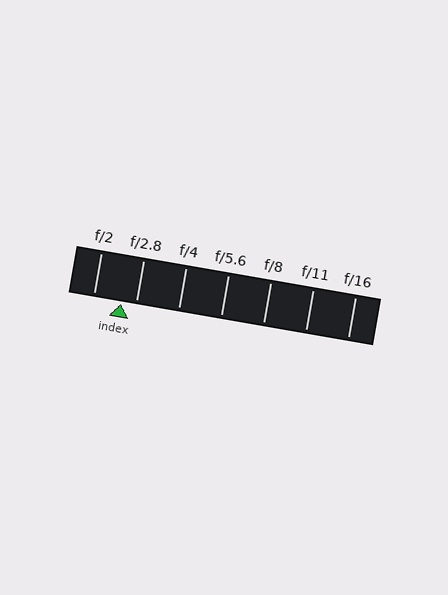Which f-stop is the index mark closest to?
The index mark is closest to f/2.8.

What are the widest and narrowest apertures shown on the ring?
The widest aperture shown is f/2 and the narrowest is f/16.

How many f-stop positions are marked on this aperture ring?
There are 7 f-stop positions marked.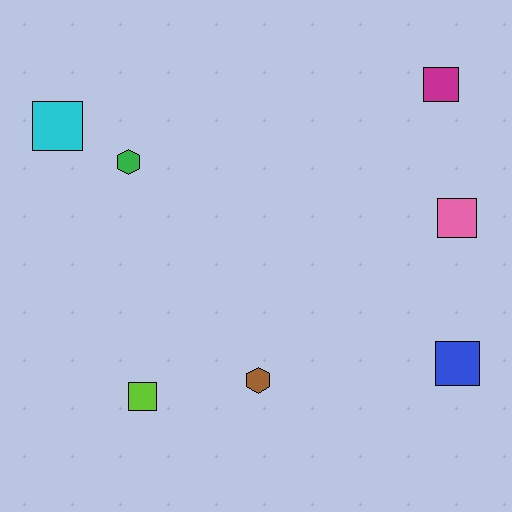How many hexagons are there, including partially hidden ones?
There are 2 hexagons.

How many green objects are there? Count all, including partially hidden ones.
There is 1 green object.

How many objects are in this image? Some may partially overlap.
There are 7 objects.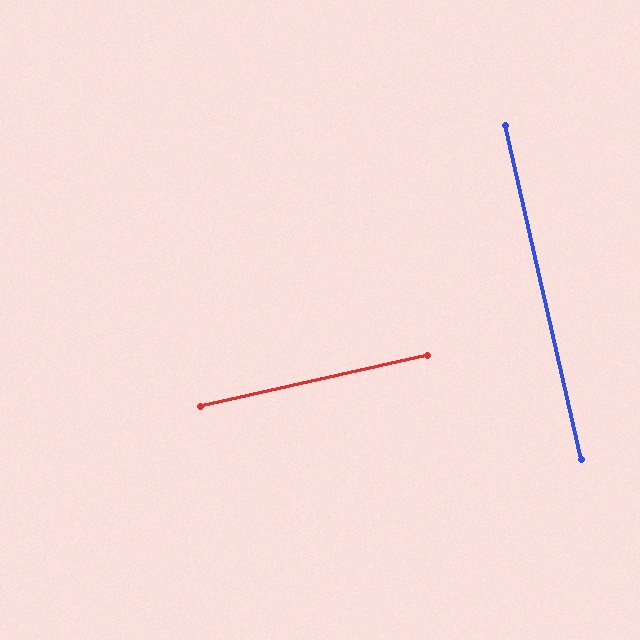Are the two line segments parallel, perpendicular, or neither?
Perpendicular — they meet at approximately 90°.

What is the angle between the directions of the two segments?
Approximately 90 degrees.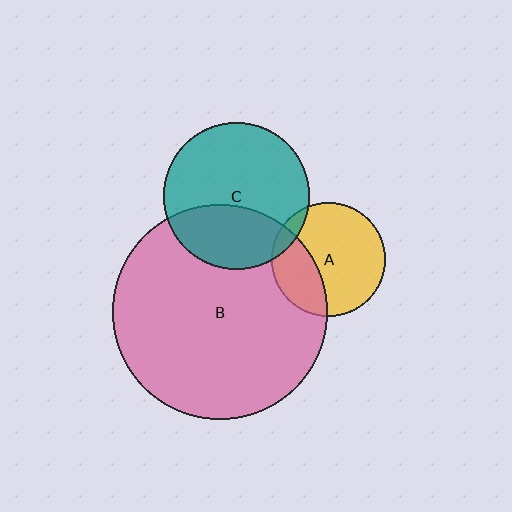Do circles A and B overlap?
Yes.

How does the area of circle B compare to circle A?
Approximately 3.6 times.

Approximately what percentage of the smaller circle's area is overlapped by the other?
Approximately 30%.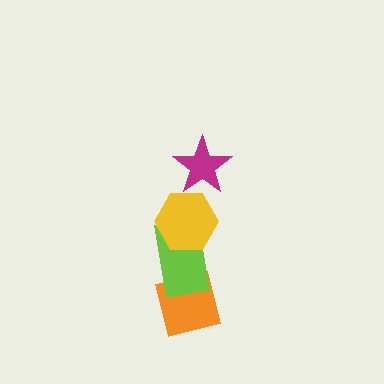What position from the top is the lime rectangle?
The lime rectangle is 3rd from the top.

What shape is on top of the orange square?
The lime rectangle is on top of the orange square.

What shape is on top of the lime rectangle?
The yellow hexagon is on top of the lime rectangle.